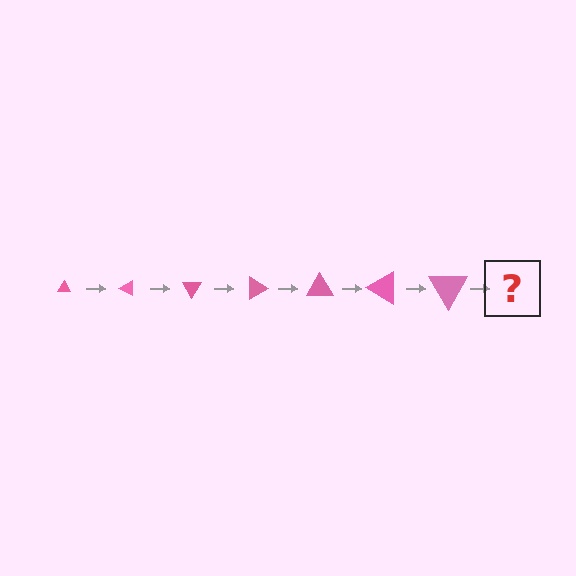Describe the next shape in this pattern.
It should be a triangle, larger than the previous one and rotated 210 degrees from the start.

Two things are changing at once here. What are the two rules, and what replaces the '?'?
The two rules are that the triangle grows larger each step and it rotates 30 degrees each step. The '?' should be a triangle, larger than the previous one and rotated 210 degrees from the start.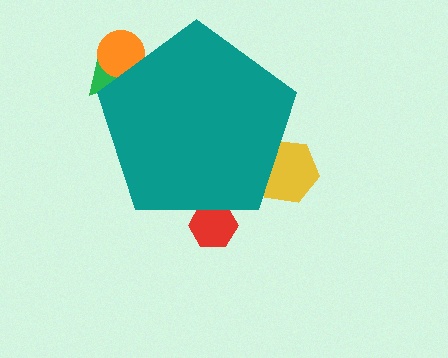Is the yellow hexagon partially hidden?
Yes, the yellow hexagon is partially hidden behind the teal pentagon.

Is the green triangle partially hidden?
Yes, the green triangle is partially hidden behind the teal pentagon.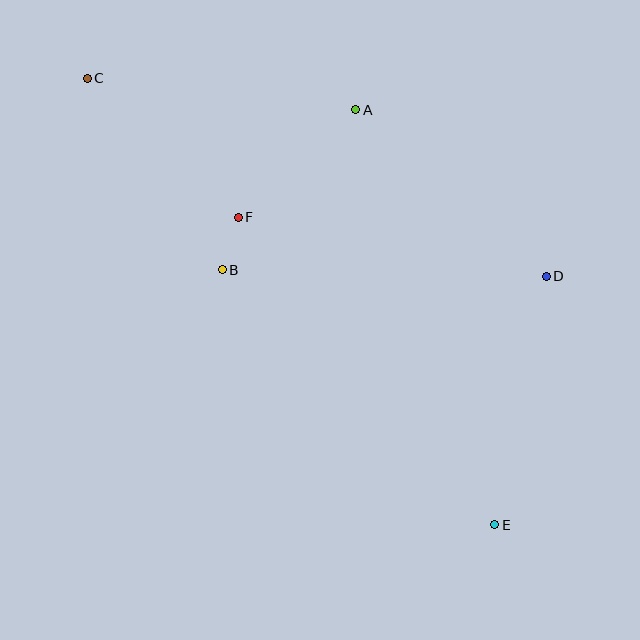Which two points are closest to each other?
Points B and F are closest to each other.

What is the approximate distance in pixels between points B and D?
The distance between B and D is approximately 324 pixels.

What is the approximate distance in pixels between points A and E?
The distance between A and E is approximately 437 pixels.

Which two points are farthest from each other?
Points C and E are farthest from each other.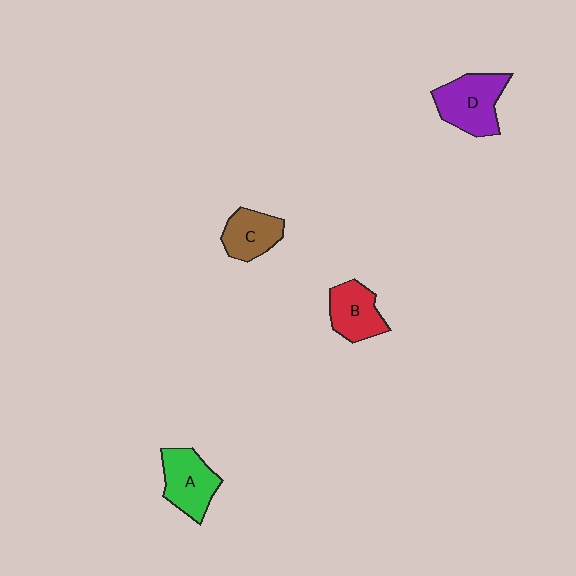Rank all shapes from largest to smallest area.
From largest to smallest: D (purple), A (green), B (red), C (brown).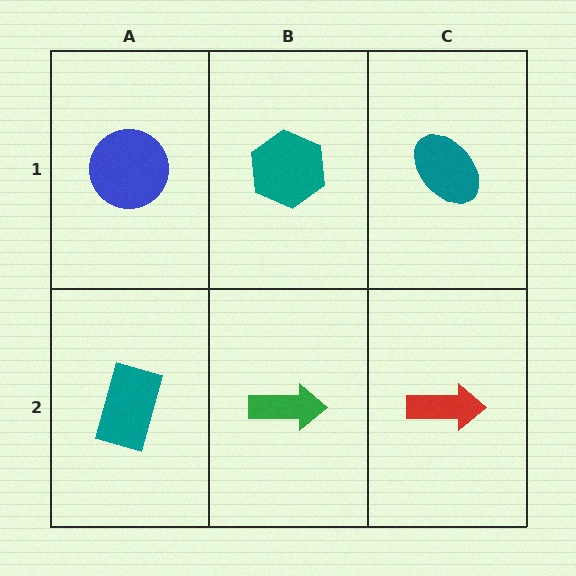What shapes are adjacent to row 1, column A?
A teal rectangle (row 2, column A), a teal hexagon (row 1, column B).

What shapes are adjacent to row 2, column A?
A blue circle (row 1, column A), a green arrow (row 2, column B).